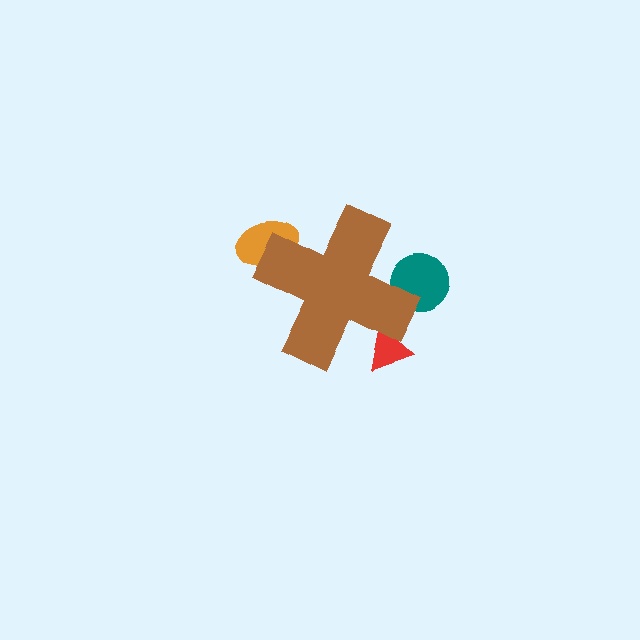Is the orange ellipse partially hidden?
Yes, the orange ellipse is partially hidden behind the brown cross.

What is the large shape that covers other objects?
A brown cross.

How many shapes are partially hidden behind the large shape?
3 shapes are partially hidden.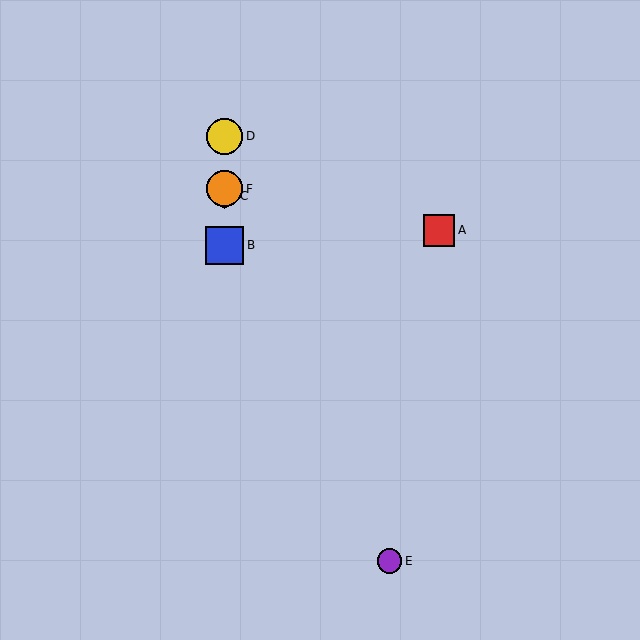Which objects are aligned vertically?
Objects B, C, D, F are aligned vertically.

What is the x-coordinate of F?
Object F is at x≈225.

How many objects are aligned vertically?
4 objects (B, C, D, F) are aligned vertically.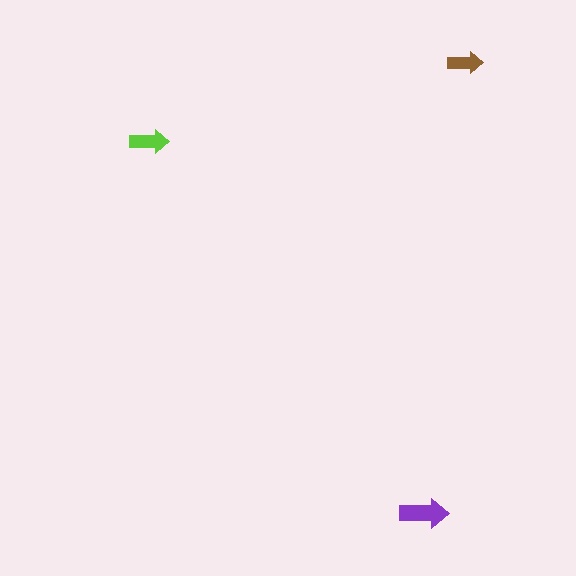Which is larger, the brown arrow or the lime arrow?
The lime one.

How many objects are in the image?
There are 3 objects in the image.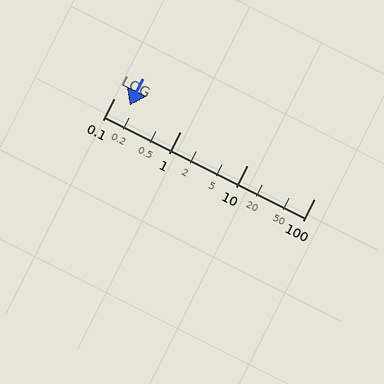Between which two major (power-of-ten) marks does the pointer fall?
The pointer is between 0.1 and 1.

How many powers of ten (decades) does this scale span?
The scale spans 3 decades, from 0.1 to 100.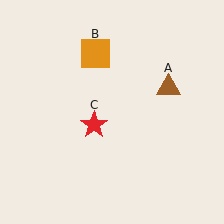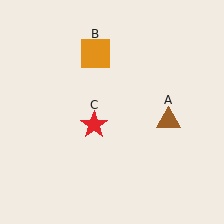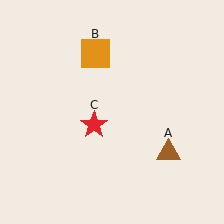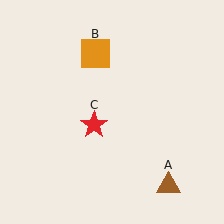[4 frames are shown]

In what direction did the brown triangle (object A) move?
The brown triangle (object A) moved down.